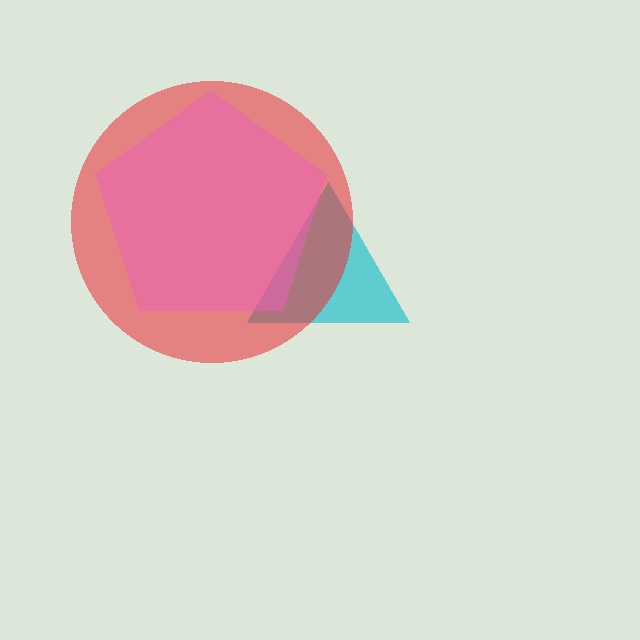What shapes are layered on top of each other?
The layered shapes are: a cyan triangle, a red circle, a pink pentagon.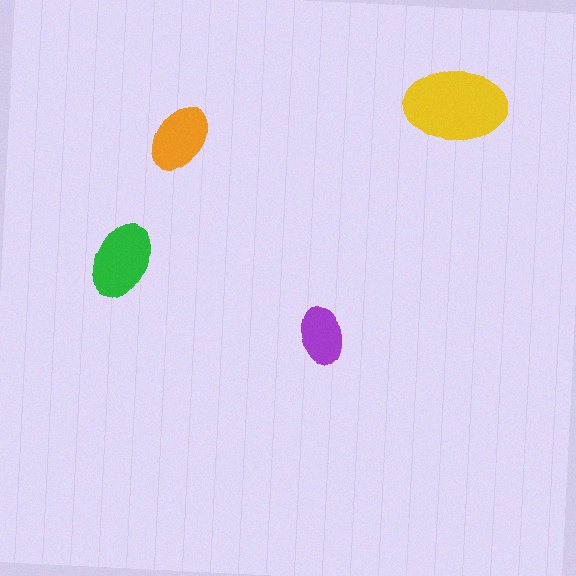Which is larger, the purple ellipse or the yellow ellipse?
The yellow one.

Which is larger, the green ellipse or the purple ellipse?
The green one.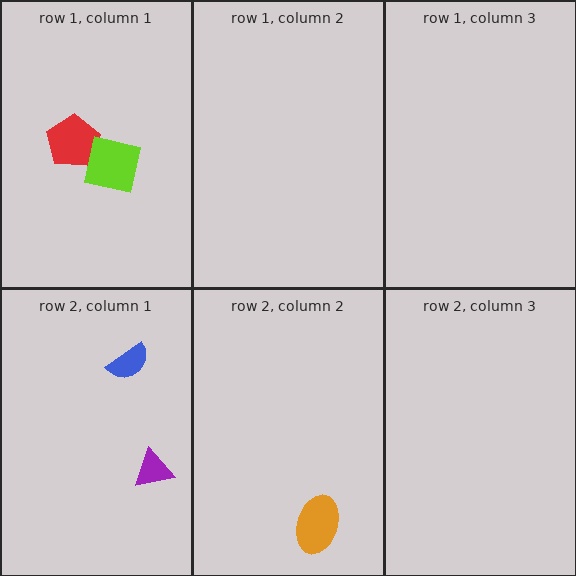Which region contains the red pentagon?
The row 1, column 1 region.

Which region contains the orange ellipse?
The row 2, column 2 region.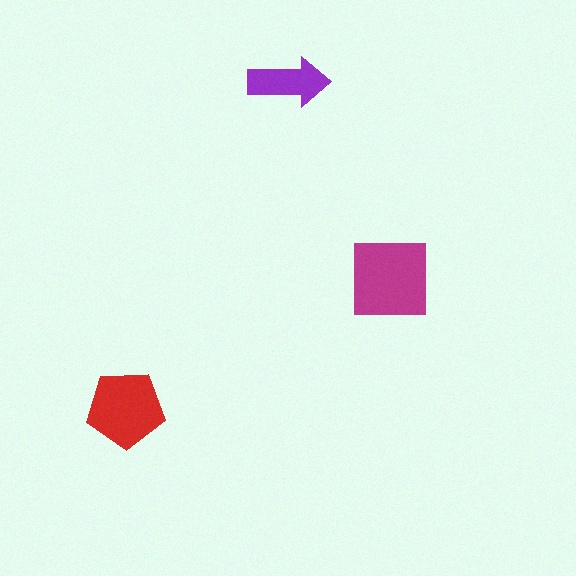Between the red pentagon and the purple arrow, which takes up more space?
The red pentagon.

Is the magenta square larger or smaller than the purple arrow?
Larger.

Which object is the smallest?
The purple arrow.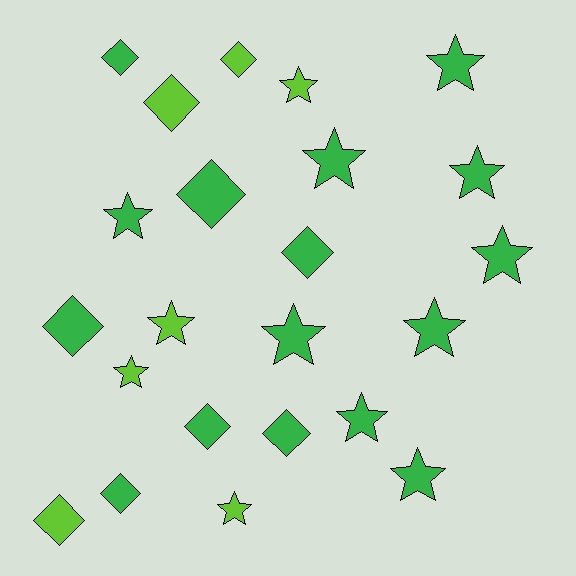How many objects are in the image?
There are 23 objects.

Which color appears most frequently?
Green, with 16 objects.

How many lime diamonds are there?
There are 3 lime diamonds.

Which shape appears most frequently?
Star, with 13 objects.